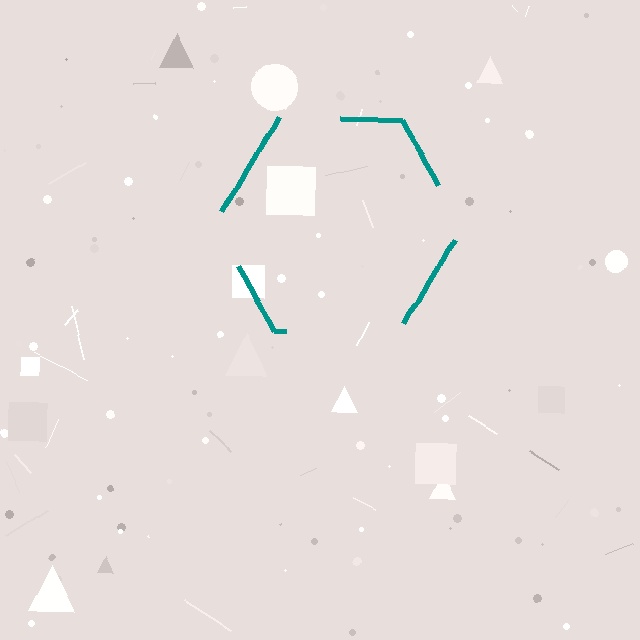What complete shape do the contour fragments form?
The contour fragments form a hexagon.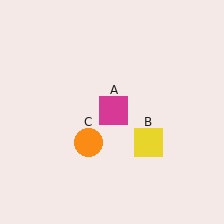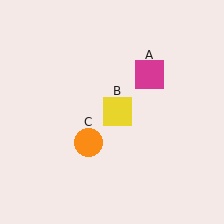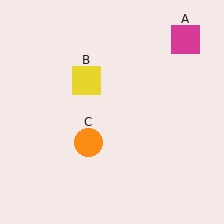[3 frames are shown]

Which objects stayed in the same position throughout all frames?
Orange circle (object C) remained stationary.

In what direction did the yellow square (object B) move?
The yellow square (object B) moved up and to the left.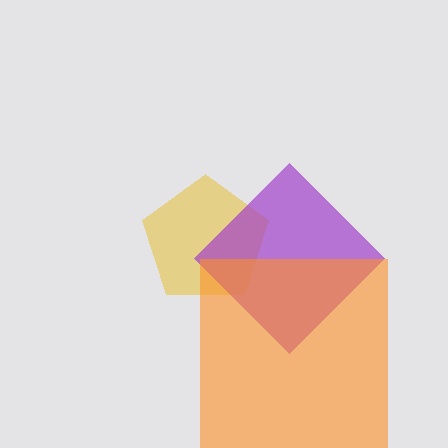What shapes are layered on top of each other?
The layered shapes are: a yellow pentagon, a purple diamond, an orange square.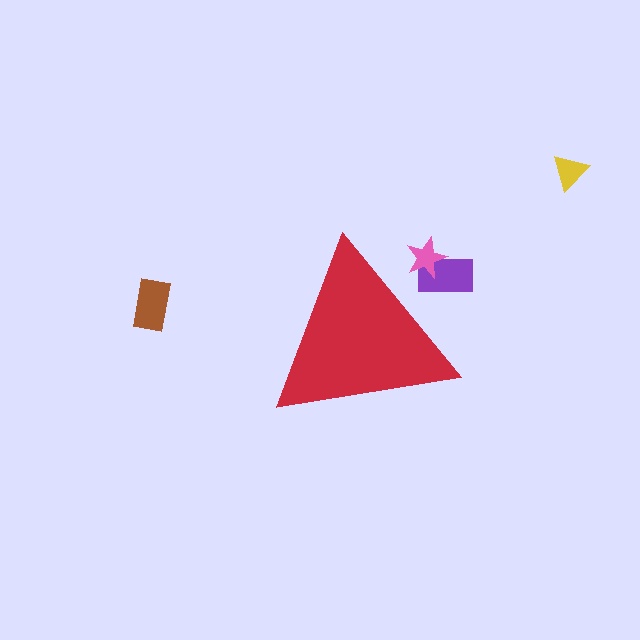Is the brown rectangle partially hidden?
No, the brown rectangle is fully visible.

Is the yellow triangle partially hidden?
No, the yellow triangle is fully visible.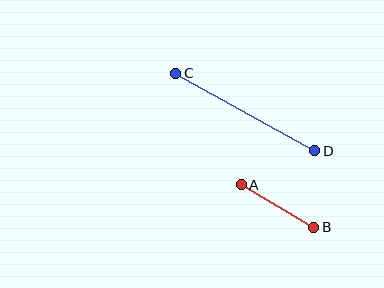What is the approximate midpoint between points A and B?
The midpoint is at approximately (277, 206) pixels.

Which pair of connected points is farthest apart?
Points C and D are farthest apart.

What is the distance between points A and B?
The distance is approximately 84 pixels.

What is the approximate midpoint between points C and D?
The midpoint is at approximately (245, 112) pixels.